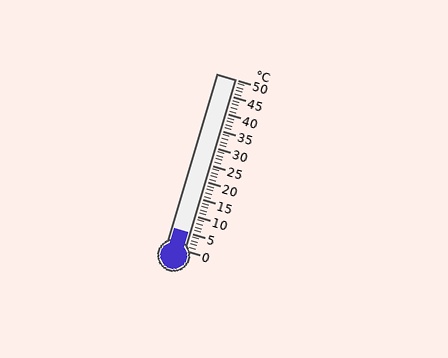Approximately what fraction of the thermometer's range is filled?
The thermometer is filled to approximately 10% of its range.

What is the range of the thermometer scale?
The thermometer scale ranges from 0°C to 50°C.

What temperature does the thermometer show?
The thermometer shows approximately 5°C.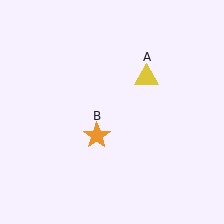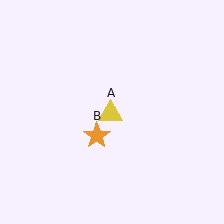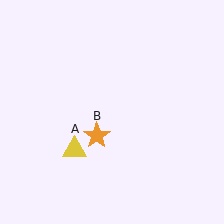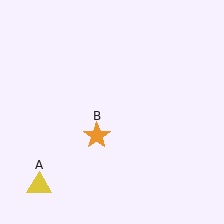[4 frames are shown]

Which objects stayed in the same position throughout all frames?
Orange star (object B) remained stationary.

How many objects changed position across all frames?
1 object changed position: yellow triangle (object A).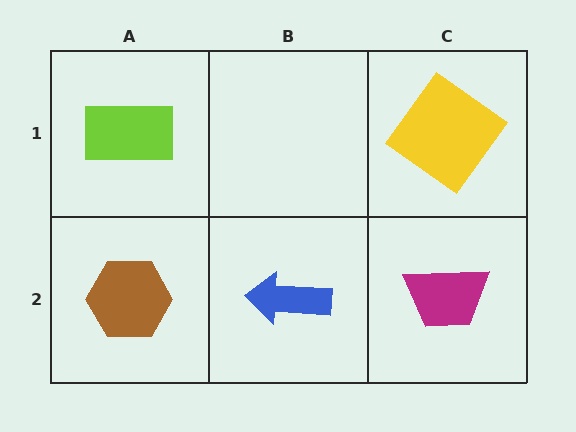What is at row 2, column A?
A brown hexagon.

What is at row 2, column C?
A magenta trapezoid.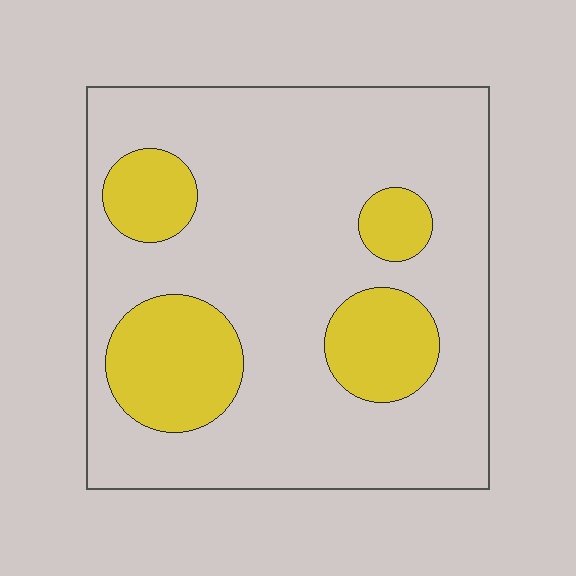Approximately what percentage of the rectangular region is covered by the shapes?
Approximately 25%.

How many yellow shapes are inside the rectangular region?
4.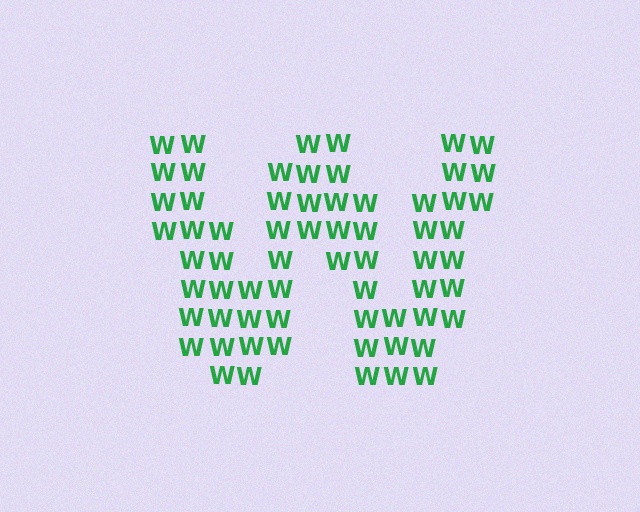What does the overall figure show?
The overall figure shows the letter W.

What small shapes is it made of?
It is made of small letter W's.